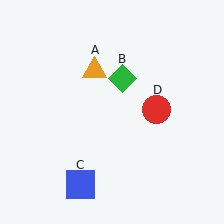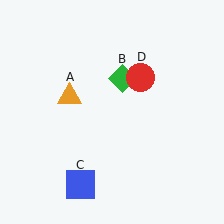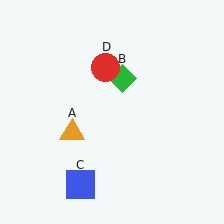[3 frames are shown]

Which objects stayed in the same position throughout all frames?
Green diamond (object B) and blue square (object C) remained stationary.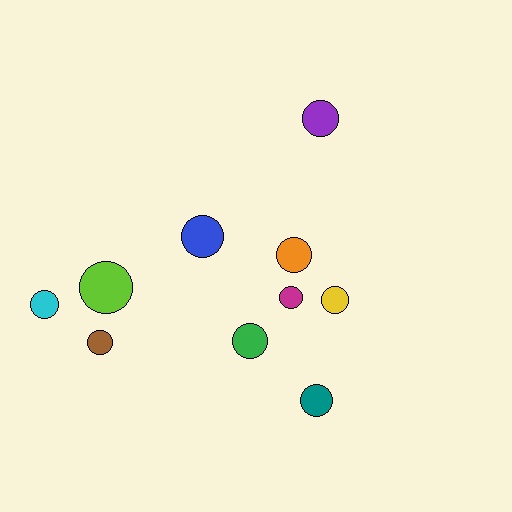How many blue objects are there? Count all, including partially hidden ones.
There is 1 blue object.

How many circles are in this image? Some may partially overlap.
There are 10 circles.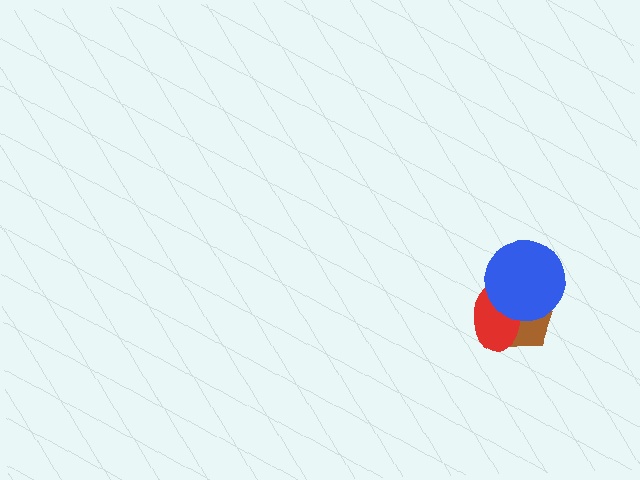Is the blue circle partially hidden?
No, no other shape covers it.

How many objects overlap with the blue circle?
2 objects overlap with the blue circle.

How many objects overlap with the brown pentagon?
2 objects overlap with the brown pentagon.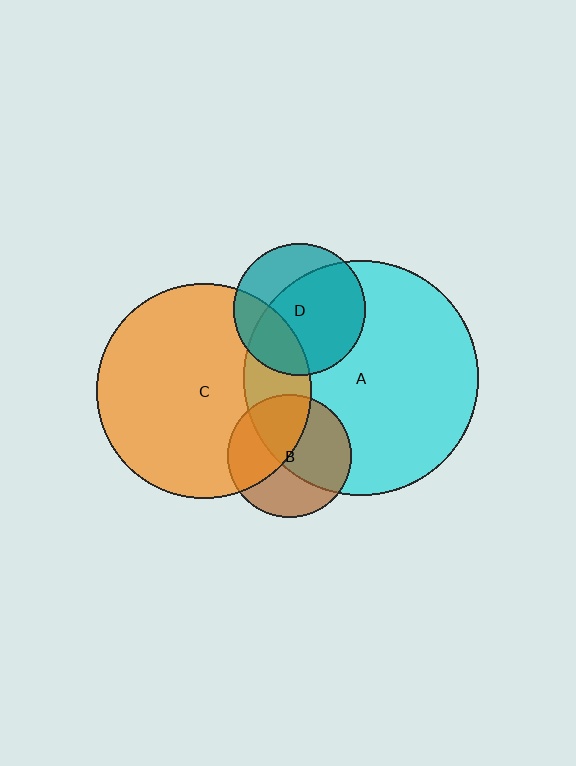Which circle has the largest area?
Circle A (cyan).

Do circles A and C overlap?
Yes.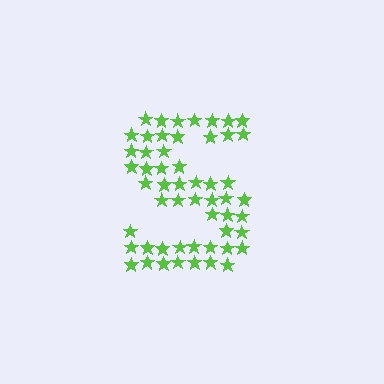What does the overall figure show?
The overall figure shows the letter S.